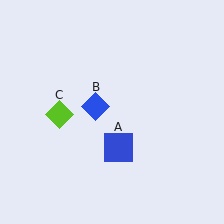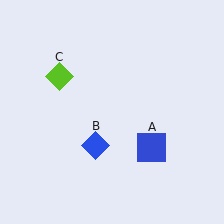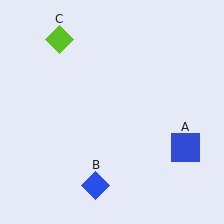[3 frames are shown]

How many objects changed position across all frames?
3 objects changed position: blue square (object A), blue diamond (object B), lime diamond (object C).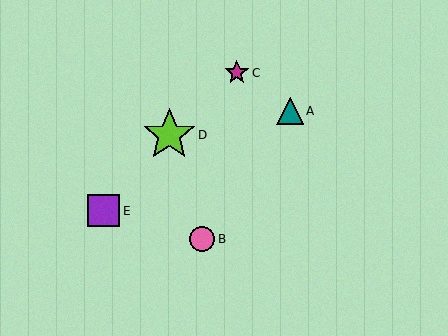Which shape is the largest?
The lime star (labeled D) is the largest.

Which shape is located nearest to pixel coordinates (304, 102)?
The teal triangle (labeled A) at (290, 111) is nearest to that location.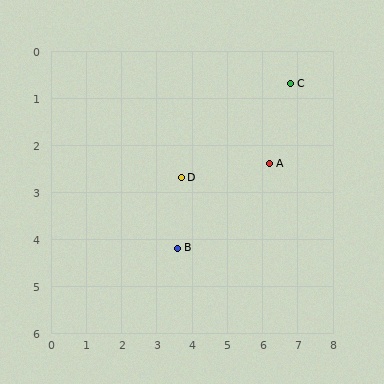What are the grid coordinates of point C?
Point C is at approximately (6.8, 0.7).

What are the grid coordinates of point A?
Point A is at approximately (6.2, 2.4).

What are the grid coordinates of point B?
Point B is at approximately (3.6, 4.2).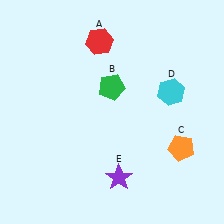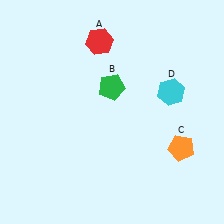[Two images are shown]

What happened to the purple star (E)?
The purple star (E) was removed in Image 2. It was in the bottom-right area of Image 1.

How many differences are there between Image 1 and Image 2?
There is 1 difference between the two images.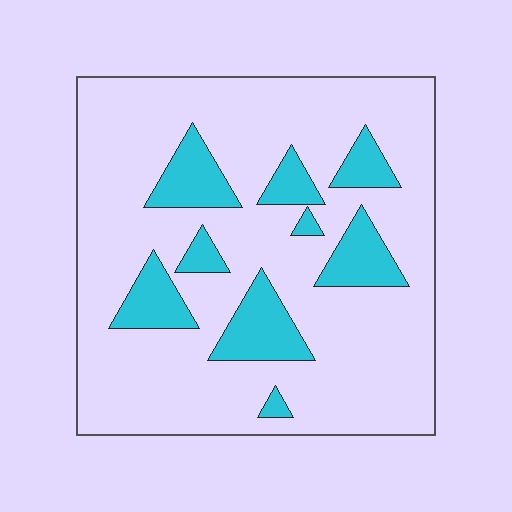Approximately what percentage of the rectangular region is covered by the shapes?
Approximately 20%.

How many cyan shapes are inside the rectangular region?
9.